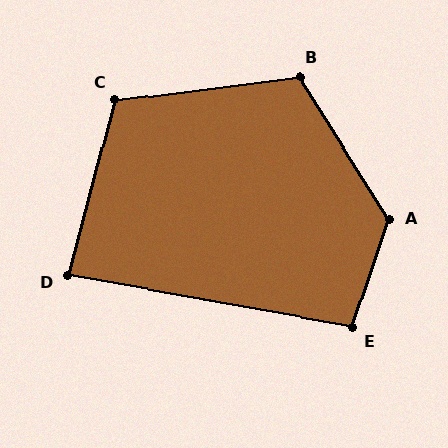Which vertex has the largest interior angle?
A, at approximately 129 degrees.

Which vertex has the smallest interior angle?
D, at approximately 85 degrees.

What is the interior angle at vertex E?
Approximately 98 degrees (obtuse).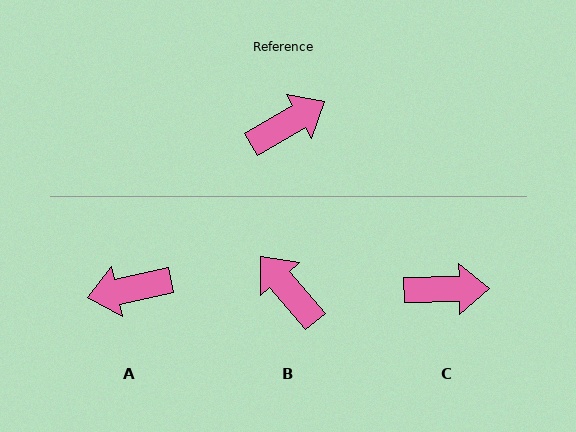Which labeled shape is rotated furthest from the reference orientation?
A, about 161 degrees away.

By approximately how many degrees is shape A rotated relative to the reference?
Approximately 161 degrees counter-clockwise.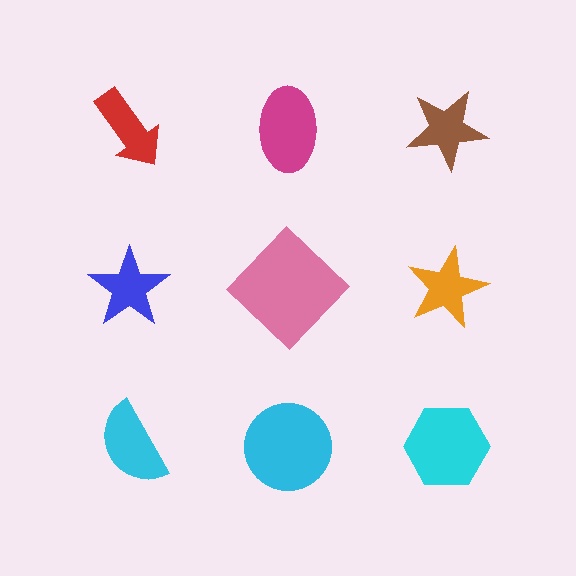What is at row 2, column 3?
An orange star.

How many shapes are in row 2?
3 shapes.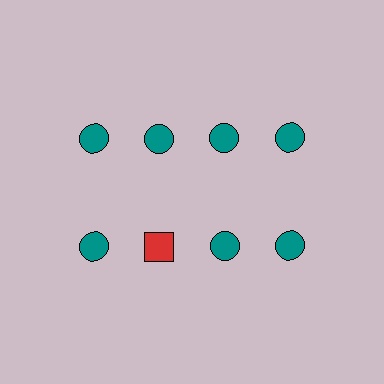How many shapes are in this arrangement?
There are 8 shapes arranged in a grid pattern.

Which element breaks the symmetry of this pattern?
The red square in the second row, second from left column breaks the symmetry. All other shapes are teal circles.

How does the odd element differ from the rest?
It differs in both color (red instead of teal) and shape (square instead of circle).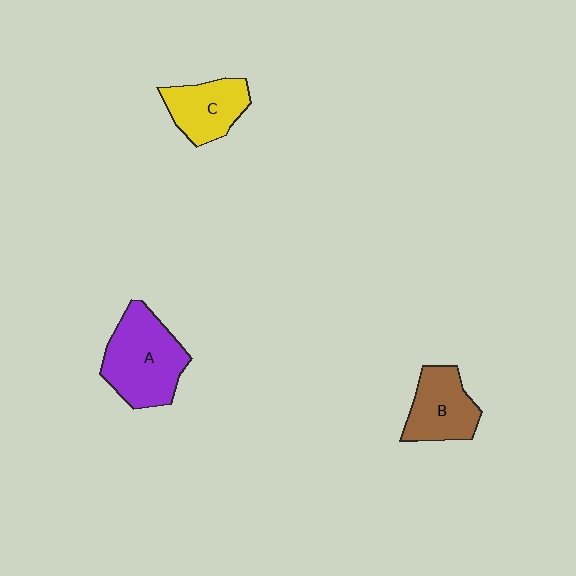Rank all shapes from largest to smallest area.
From largest to smallest: A (purple), B (brown), C (yellow).